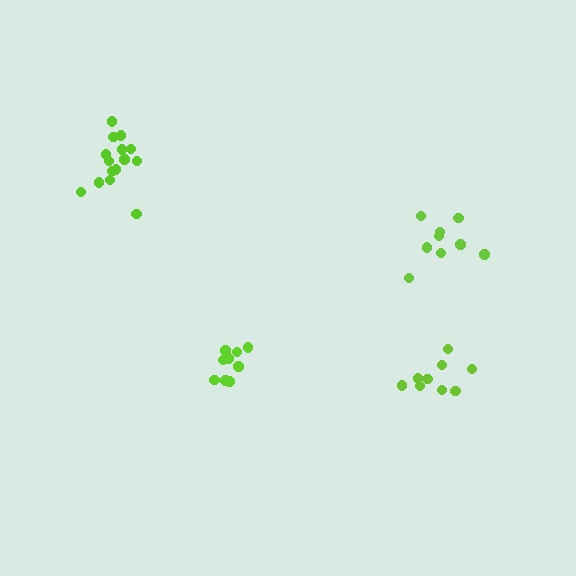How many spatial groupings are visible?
There are 4 spatial groupings.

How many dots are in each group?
Group 1: 9 dots, Group 2: 9 dots, Group 3: 15 dots, Group 4: 9 dots (42 total).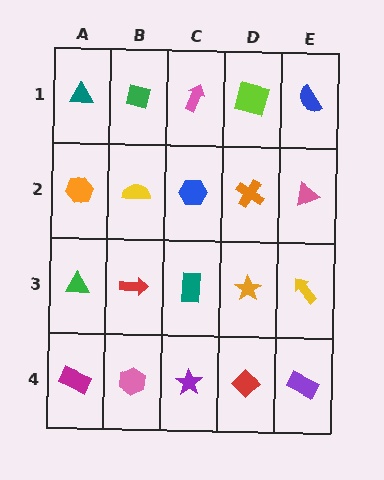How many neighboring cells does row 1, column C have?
3.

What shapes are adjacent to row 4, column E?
A yellow arrow (row 3, column E), a red diamond (row 4, column D).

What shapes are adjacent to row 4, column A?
A green triangle (row 3, column A), a pink hexagon (row 4, column B).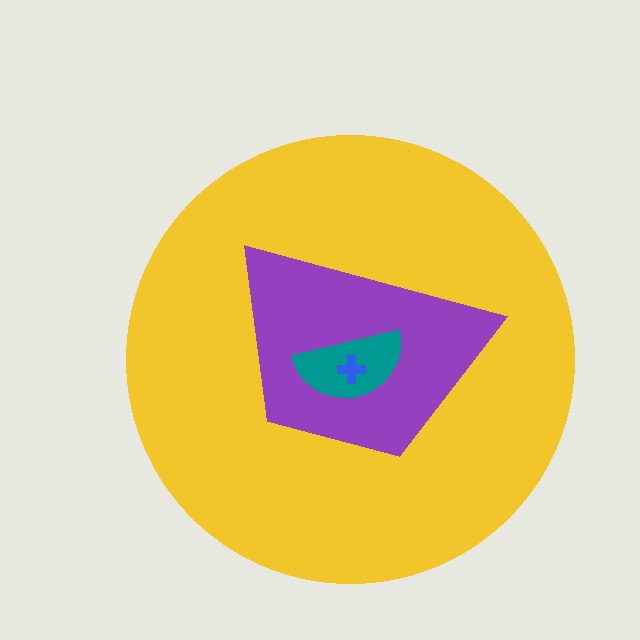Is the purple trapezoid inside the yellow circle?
Yes.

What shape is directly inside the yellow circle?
The purple trapezoid.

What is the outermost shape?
The yellow circle.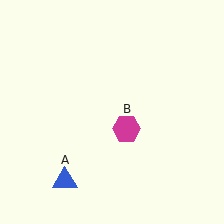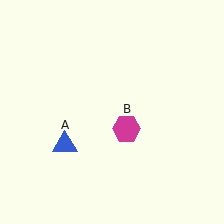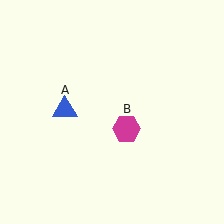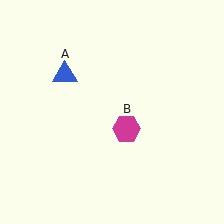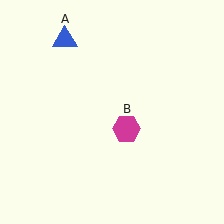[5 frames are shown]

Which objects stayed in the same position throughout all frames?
Magenta hexagon (object B) remained stationary.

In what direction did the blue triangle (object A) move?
The blue triangle (object A) moved up.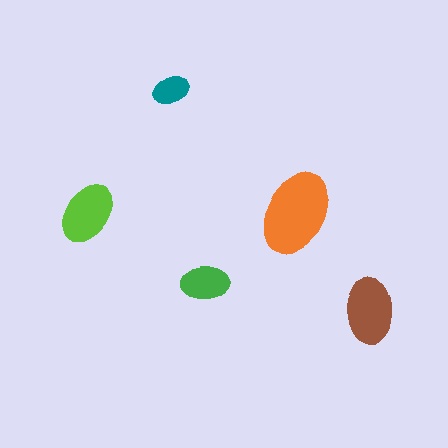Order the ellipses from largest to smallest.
the orange one, the brown one, the lime one, the green one, the teal one.